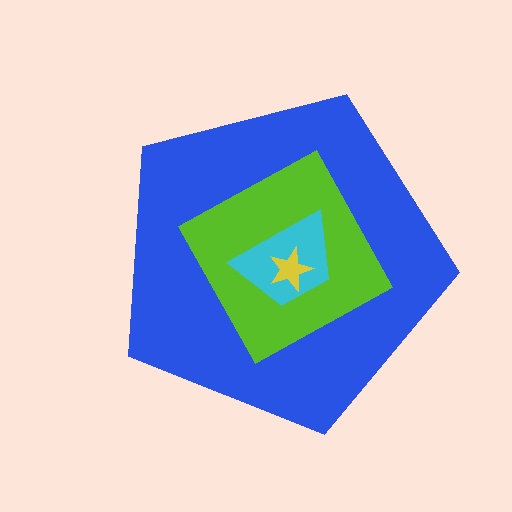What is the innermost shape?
The yellow star.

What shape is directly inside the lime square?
The cyan trapezoid.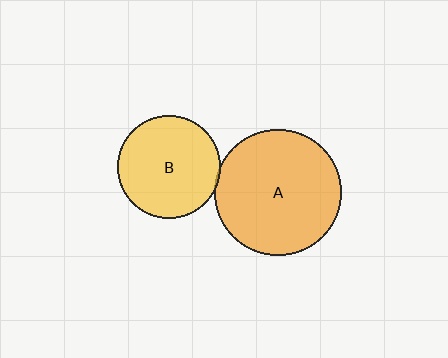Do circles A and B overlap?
Yes.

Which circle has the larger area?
Circle A (orange).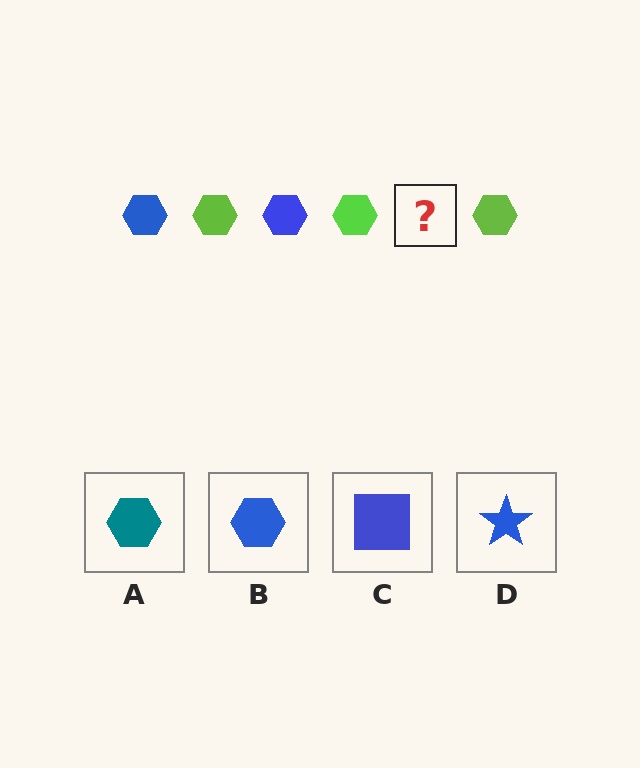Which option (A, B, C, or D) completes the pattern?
B.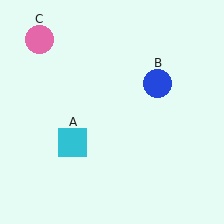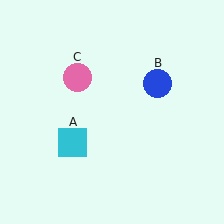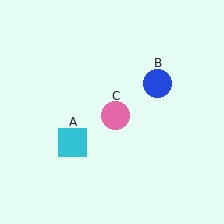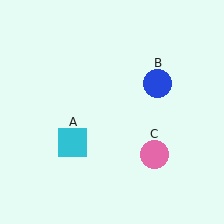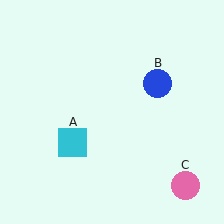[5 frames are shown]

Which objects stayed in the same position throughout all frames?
Cyan square (object A) and blue circle (object B) remained stationary.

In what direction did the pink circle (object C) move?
The pink circle (object C) moved down and to the right.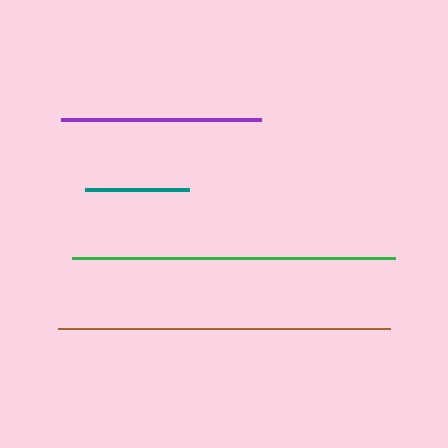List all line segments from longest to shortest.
From longest to shortest: brown, green, purple, teal.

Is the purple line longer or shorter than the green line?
The green line is longer than the purple line.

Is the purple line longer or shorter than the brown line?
The brown line is longer than the purple line.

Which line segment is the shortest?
The teal line is the shortest at approximately 105 pixels.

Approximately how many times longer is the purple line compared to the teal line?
The purple line is approximately 1.9 times the length of the teal line.